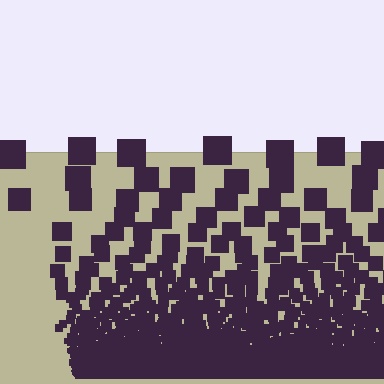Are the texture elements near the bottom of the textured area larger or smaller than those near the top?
Smaller. The gradient is inverted — elements near the bottom are smaller and denser.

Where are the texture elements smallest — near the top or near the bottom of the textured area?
Near the bottom.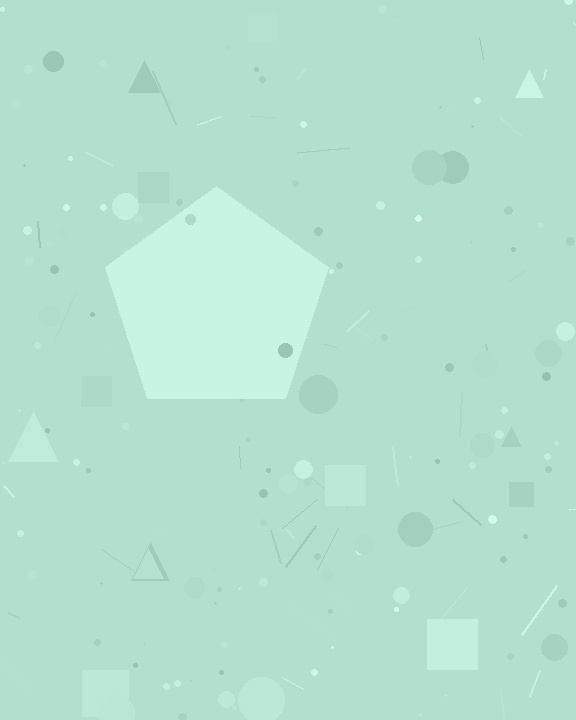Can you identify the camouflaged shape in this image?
The camouflaged shape is a pentagon.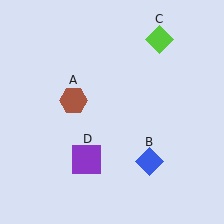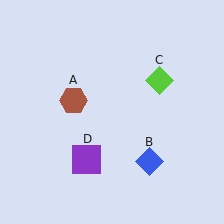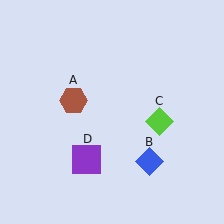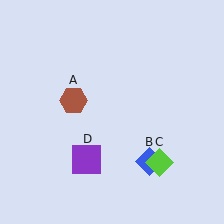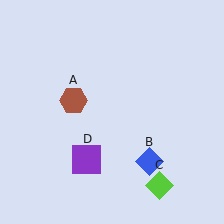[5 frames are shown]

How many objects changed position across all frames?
1 object changed position: lime diamond (object C).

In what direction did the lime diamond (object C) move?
The lime diamond (object C) moved down.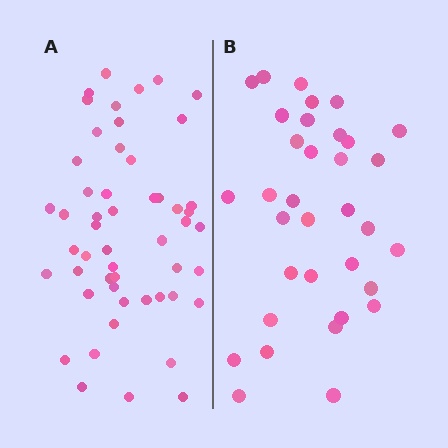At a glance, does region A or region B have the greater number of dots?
Region A (the left region) has more dots.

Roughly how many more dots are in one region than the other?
Region A has approximately 20 more dots than region B.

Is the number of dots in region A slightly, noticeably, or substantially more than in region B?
Region A has substantially more. The ratio is roughly 1.5 to 1.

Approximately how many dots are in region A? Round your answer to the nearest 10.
About 50 dots. (The exact count is 52, which rounds to 50.)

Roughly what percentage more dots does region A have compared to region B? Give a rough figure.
About 55% more.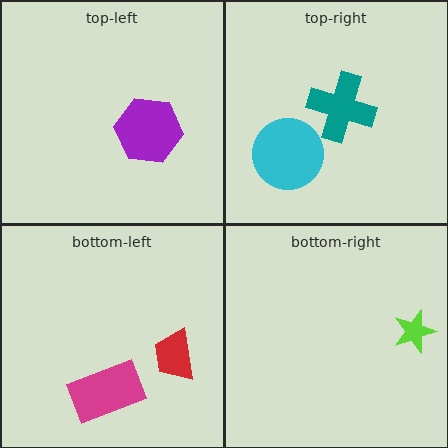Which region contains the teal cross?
The top-right region.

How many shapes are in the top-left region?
1.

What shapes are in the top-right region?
The teal cross, the cyan circle.